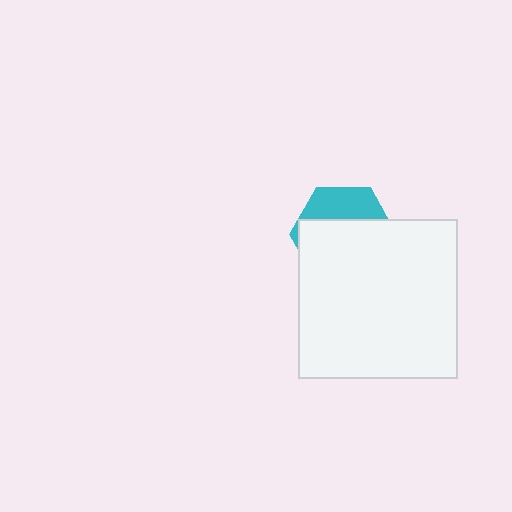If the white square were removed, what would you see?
You would see the complete cyan hexagon.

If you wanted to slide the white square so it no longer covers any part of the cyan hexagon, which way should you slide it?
Slide it down — that is the most direct way to separate the two shapes.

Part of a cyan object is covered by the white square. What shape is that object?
It is a hexagon.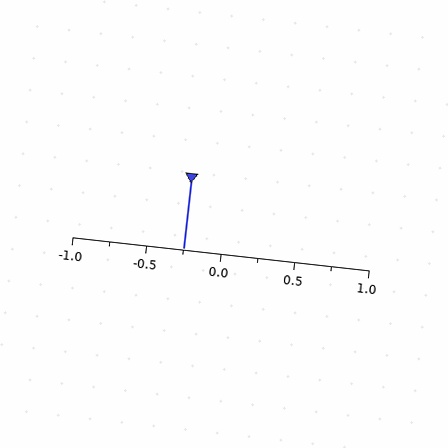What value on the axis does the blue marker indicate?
The marker indicates approximately -0.25.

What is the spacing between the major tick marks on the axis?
The major ticks are spaced 0.5 apart.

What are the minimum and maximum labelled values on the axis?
The axis runs from -1.0 to 1.0.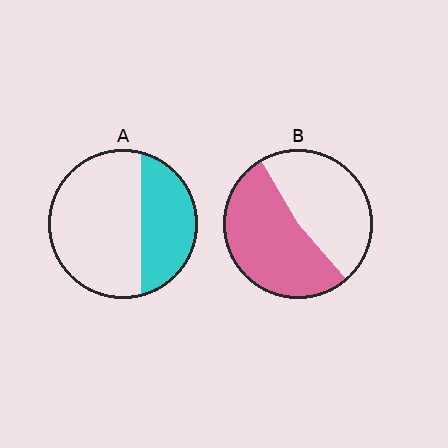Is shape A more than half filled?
No.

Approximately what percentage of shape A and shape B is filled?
A is approximately 35% and B is approximately 55%.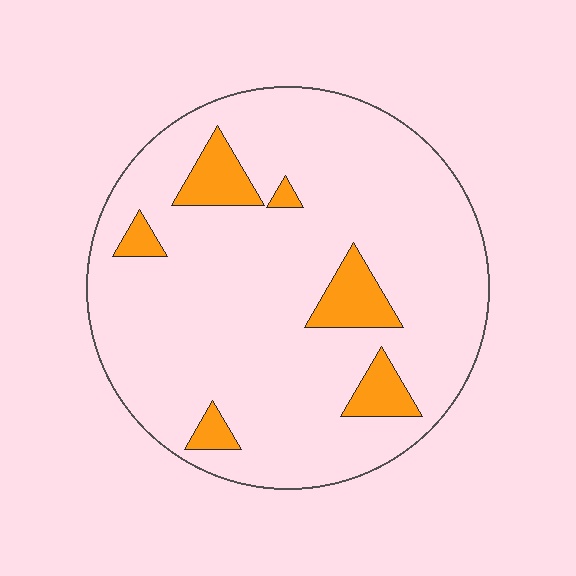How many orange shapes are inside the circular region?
6.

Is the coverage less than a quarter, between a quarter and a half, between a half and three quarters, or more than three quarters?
Less than a quarter.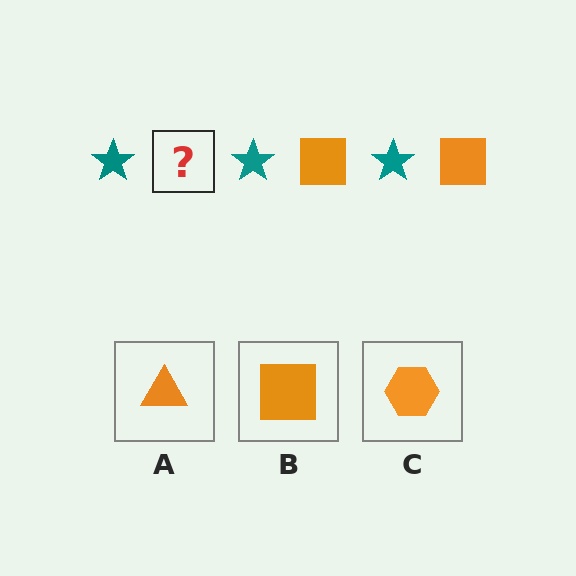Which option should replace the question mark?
Option B.